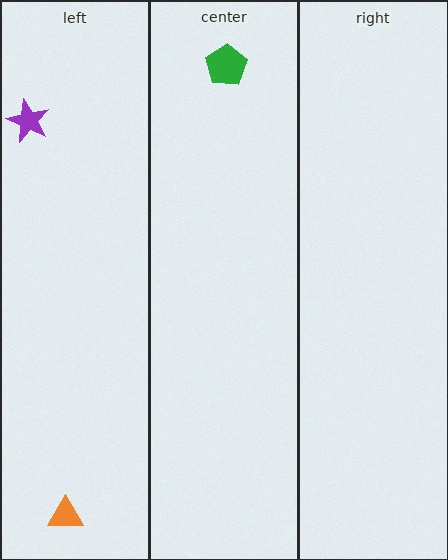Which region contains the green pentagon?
The center region.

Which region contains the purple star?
The left region.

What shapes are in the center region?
The green pentagon.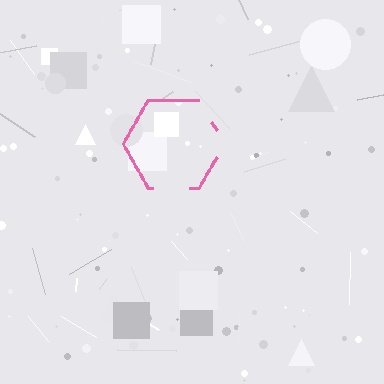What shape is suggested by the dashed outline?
The dashed outline suggests a hexagon.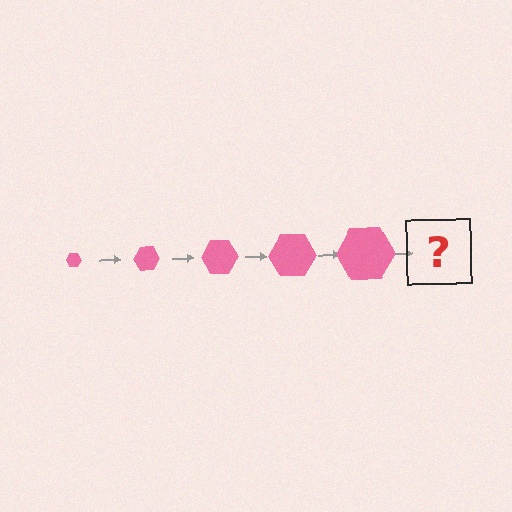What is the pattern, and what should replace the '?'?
The pattern is that the hexagon gets progressively larger each step. The '?' should be a pink hexagon, larger than the previous one.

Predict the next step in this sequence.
The next step is a pink hexagon, larger than the previous one.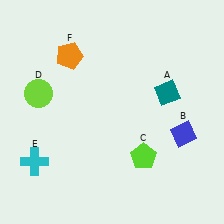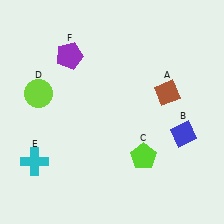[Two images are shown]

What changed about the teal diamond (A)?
In Image 1, A is teal. In Image 2, it changed to brown.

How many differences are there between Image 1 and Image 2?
There are 2 differences between the two images.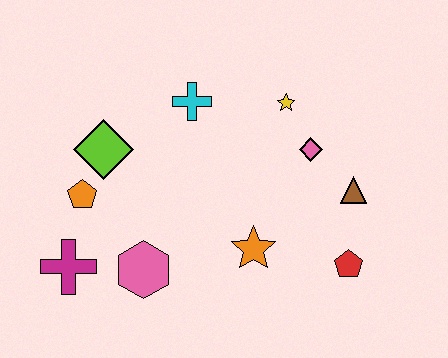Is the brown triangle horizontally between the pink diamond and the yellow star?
No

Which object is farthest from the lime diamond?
The red pentagon is farthest from the lime diamond.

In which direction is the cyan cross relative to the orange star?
The cyan cross is above the orange star.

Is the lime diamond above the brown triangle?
Yes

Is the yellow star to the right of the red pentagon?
No